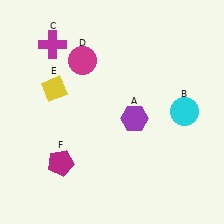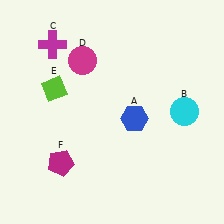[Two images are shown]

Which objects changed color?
A changed from purple to blue. E changed from yellow to lime.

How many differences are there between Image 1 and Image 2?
There are 2 differences between the two images.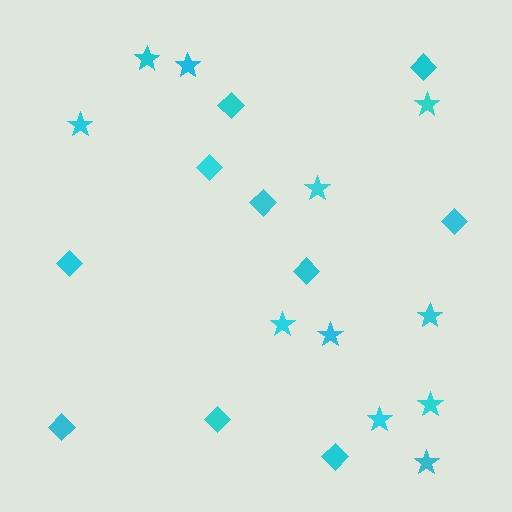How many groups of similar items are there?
There are 2 groups: one group of stars (11) and one group of diamonds (10).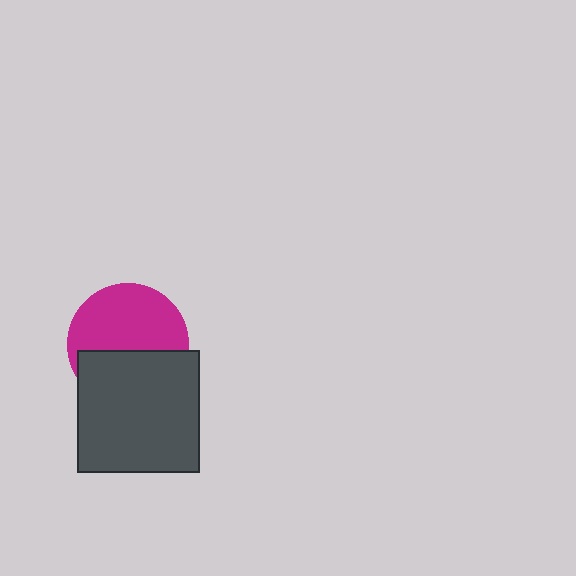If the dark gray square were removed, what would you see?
You would see the complete magenta circle.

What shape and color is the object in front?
The object in front is a dark gray square.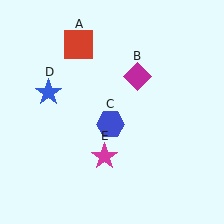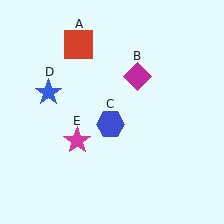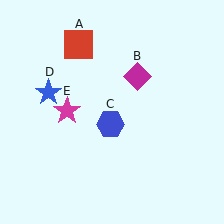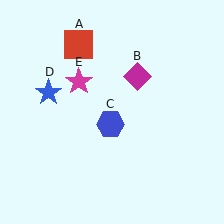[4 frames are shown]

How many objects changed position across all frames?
1 object changed position: magenta star (object E).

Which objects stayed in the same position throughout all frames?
Red square (object A) and magenta diamond (object B) and blue hexagon (object C) and blue star (object D) remained stationary.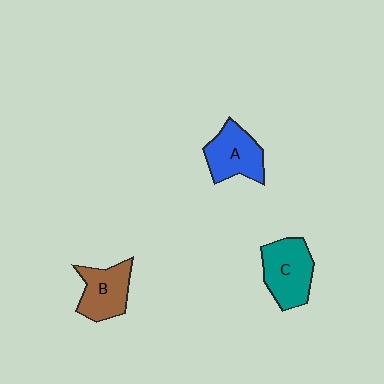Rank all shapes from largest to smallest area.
From largest to smallest: C (teal), A (blue), B (brown).